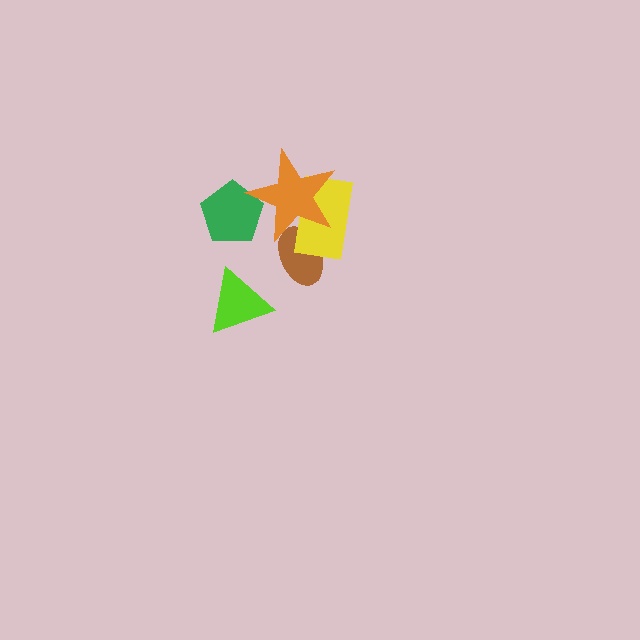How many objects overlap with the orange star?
3 objects overlap with the orange star.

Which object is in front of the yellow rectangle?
The orange star is in front of the yellow rectangle.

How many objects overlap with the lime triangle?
0 objects overlap with the lime triangle.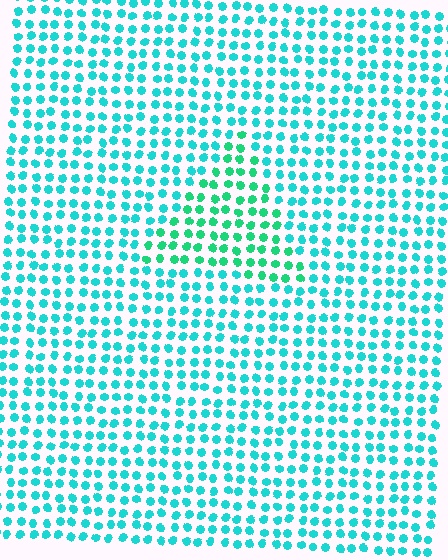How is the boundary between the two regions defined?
The boundary is defined purely by a slight shift in hue (about 28 degrees). Spacing, size, and orientation are identical on both sides.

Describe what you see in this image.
The image is filled with small cyan elements in a uniform arrangement. A triangle-shaped region is visible where the elements are tinted to a slightly different hue, forming a subtle color boundary.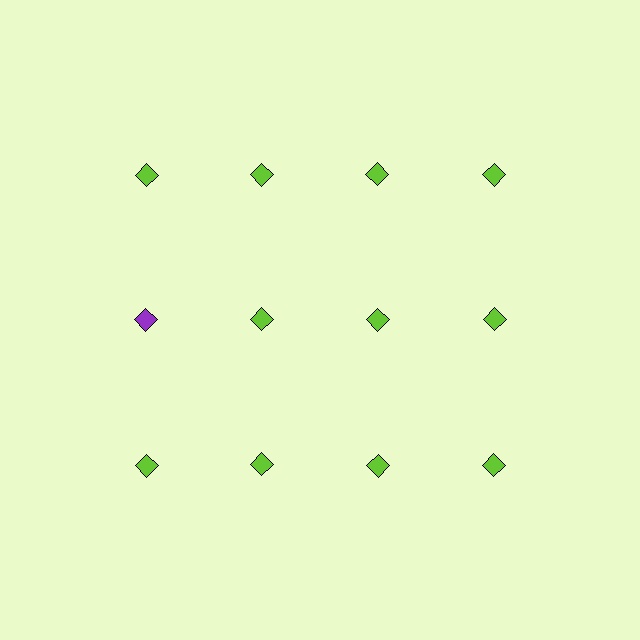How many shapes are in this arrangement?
There are 12 shapes arranged in a grid pattern.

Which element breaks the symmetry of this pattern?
The purple diamond in the second row, leftmost column breaks the symmetry. All other shapes are lime diamonds.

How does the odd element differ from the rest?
It has a different color: purple instead of lime.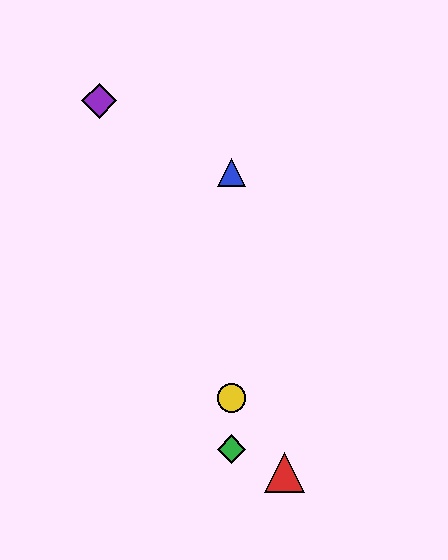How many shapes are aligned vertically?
3 shapes (the blue triangle, the green diamond, the yellow circle) are aligned vertically.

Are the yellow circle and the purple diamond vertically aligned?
No, the yellow circle is at x≈232 and the purple diamond is at x≈99.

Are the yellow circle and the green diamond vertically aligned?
Yes, both are at x≈232.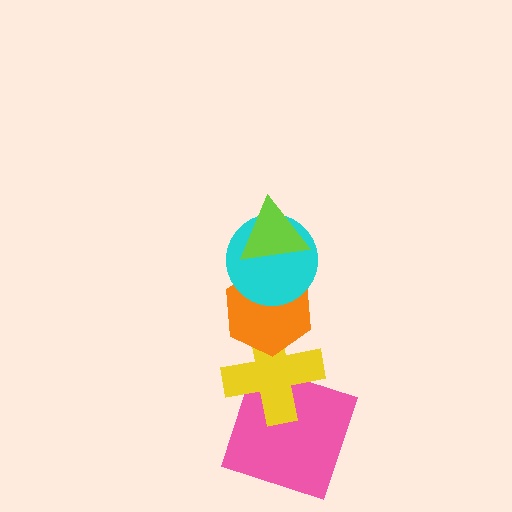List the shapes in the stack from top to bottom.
From top to bottom: the lime triangle, the cyan circle, the orange hexagon, the yellow cross, the pink square.